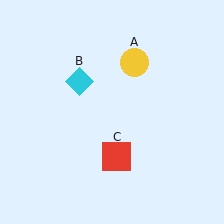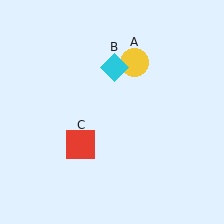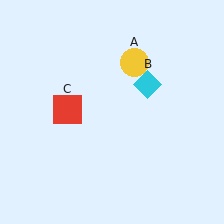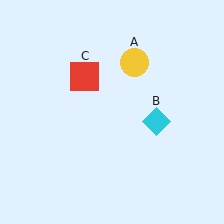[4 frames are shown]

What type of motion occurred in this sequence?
The cyan diamond (object B), red square (object C) rotated clockwise around the center of the scene.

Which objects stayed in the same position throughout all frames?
Yellow circle (object A) remained stationary.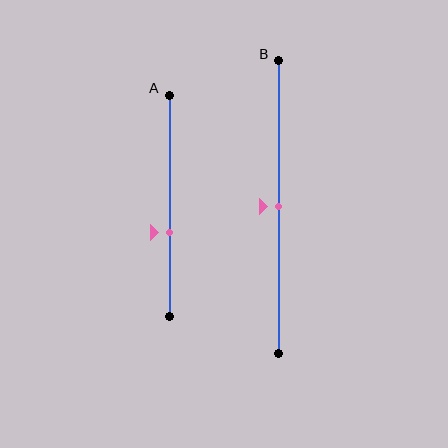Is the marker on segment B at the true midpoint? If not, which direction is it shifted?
Yes, the marker on segment B is at the true midpoint.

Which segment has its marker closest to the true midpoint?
Segment B has its marker closest to the true midpoint.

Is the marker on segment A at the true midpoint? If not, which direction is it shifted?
No, the marker on segment A is shifted downward by about 12% of the segment length.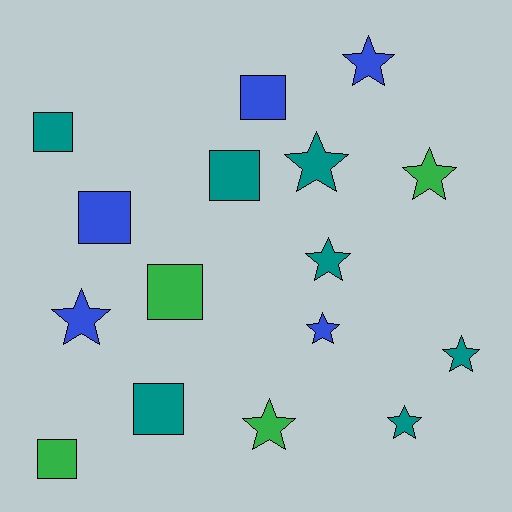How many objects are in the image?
There are 16 objects.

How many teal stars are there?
There are 4 teal stars.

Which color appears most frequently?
Teal, with 7 objects.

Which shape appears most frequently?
Star, with 9 objects.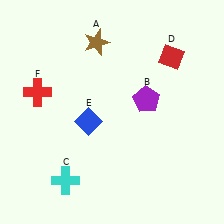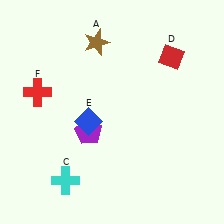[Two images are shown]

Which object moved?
The purple pentagon (B) moved left.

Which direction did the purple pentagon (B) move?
The purple pentagon (B) moved left.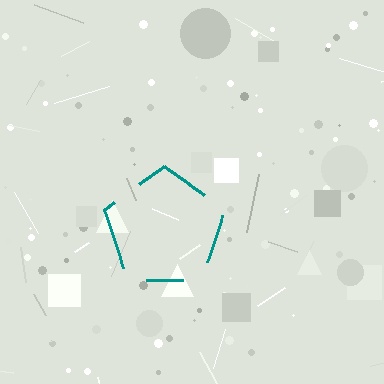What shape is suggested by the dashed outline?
The dashed outline suggests a pentagon.